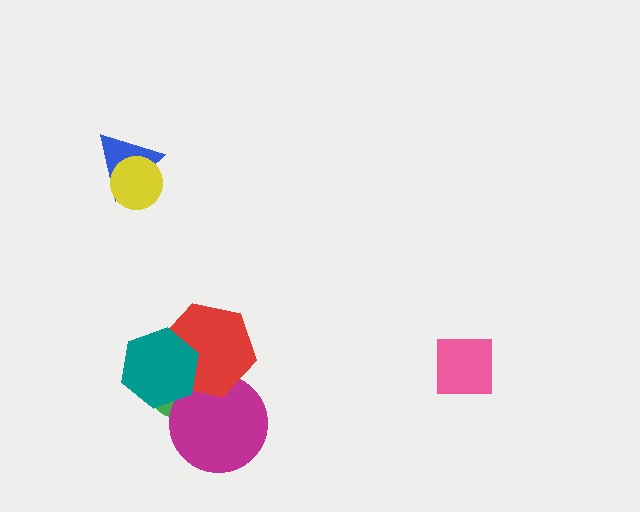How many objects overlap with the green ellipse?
3 objects overlap with the green ellipse.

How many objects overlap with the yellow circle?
1 object overlaps with the yellow circle.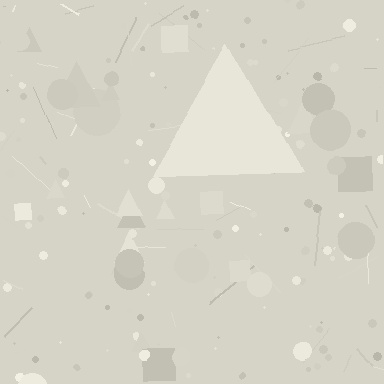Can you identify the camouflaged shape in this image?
The camouflaged shape is a triangle.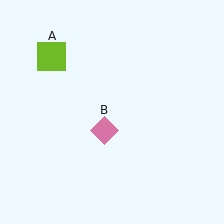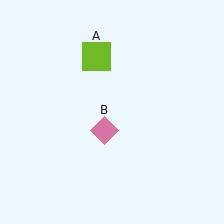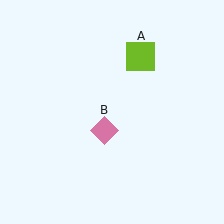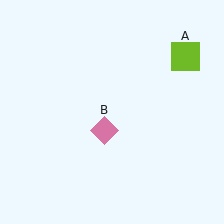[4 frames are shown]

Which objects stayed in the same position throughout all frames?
Pink diamond (object B) remained stationary.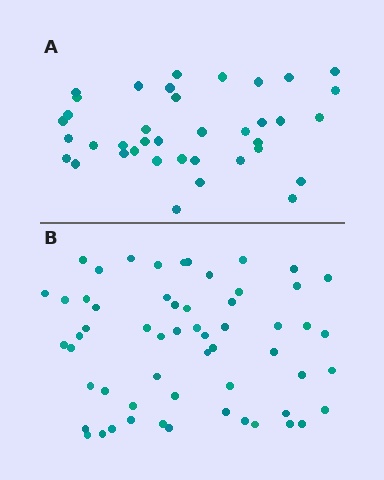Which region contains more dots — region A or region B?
Region B (the bottom region) has more dots.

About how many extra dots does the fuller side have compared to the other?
Region B has approximately 20 more dots than region A.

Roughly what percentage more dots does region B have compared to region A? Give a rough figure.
About 55% more.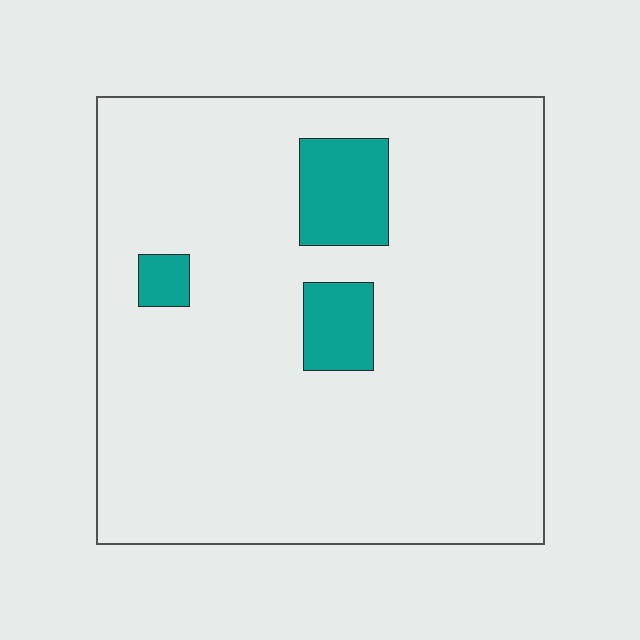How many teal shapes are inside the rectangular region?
3.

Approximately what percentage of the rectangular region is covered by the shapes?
Approximately 10%.